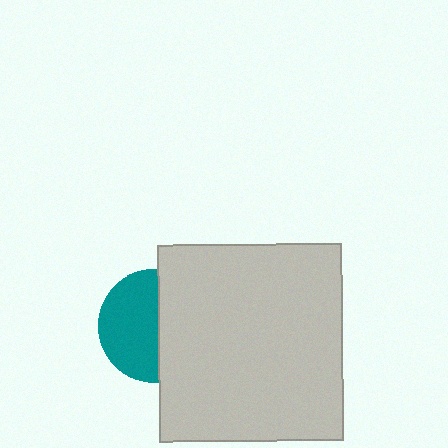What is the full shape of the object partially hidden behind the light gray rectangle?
The partially hidden object is a teal circle.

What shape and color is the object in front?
The object in front is a light gray rectangle.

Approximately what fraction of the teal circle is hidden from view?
Roughly 45% of the teal circle is hidden behind the light gray rectangle.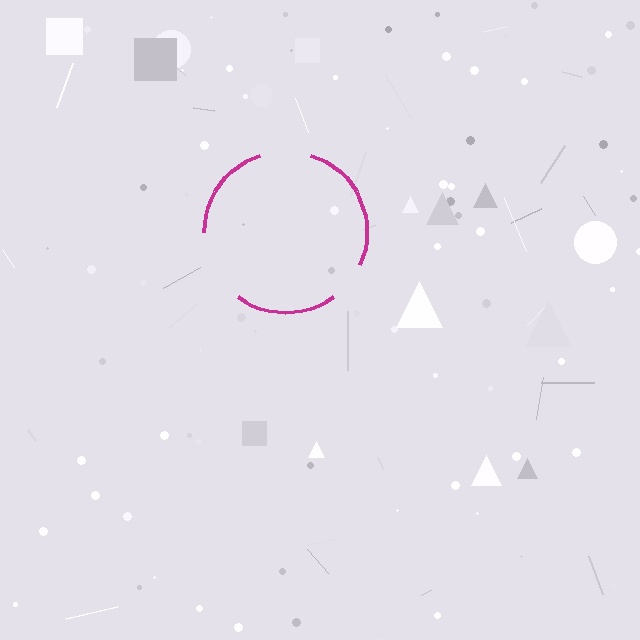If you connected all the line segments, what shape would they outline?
They would outline a circle.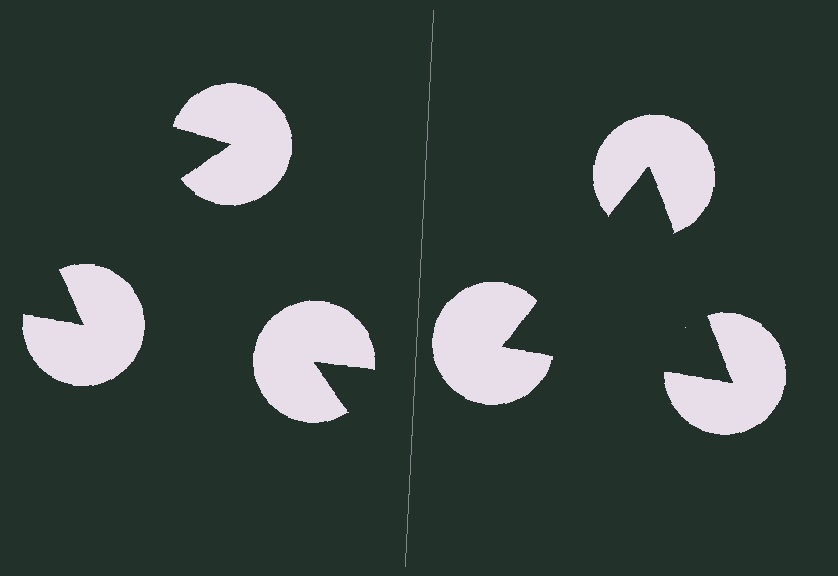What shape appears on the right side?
An illusory triangle.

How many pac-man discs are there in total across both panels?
6 — 3 on each side.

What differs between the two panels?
The pac-man discs are positioned identically on both sides; only the wedge orientations differ. On the right they align to a triangle; on the left they are misaligned.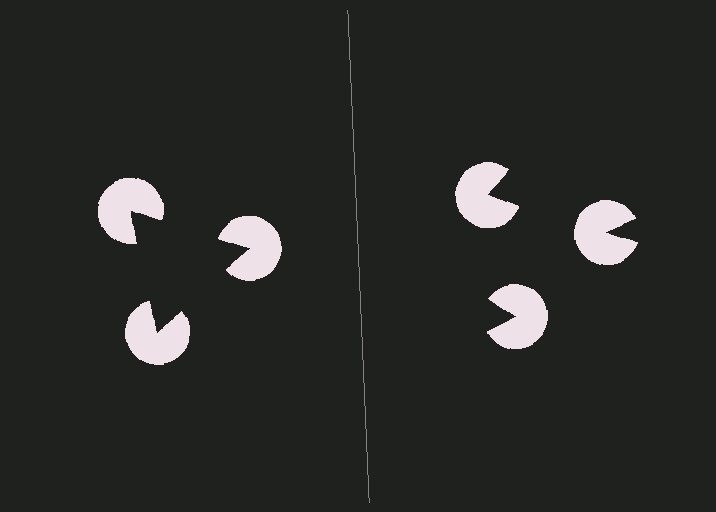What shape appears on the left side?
An illusory triangle.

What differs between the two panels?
The pac-man discs are positioned identically on both sides; only the wedge orientations differ. On the left they align to a triangle; on the right they are misaligned.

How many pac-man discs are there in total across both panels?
6 — 3 on each side.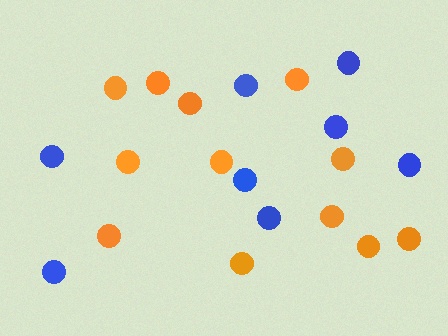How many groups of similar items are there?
There are 2 groups: one group of orange circles (12) and one group of blue circles (8).